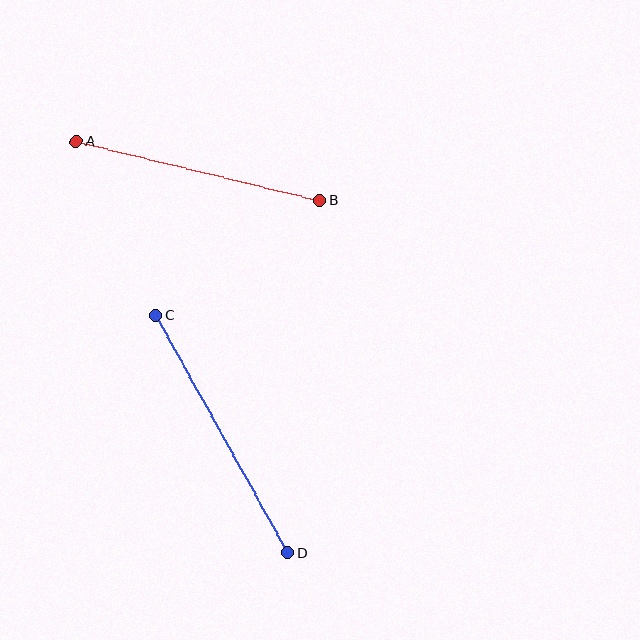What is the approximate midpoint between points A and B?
The midpoint is at approximately (198, 171) pixels.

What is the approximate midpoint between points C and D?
The midpoint is at approximately (222, 434) pixels.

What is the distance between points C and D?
The distance is approximately 272 pixels.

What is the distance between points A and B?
The distance is approximately 251 pixels.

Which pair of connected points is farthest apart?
Points C and D are farthest apart.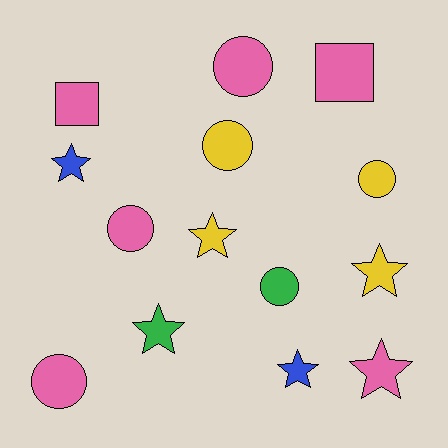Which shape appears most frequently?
Star, with 6 objects.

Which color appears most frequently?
Pink, with 6 objects.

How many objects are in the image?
There are 14 objects.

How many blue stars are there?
There are 2 blue stars.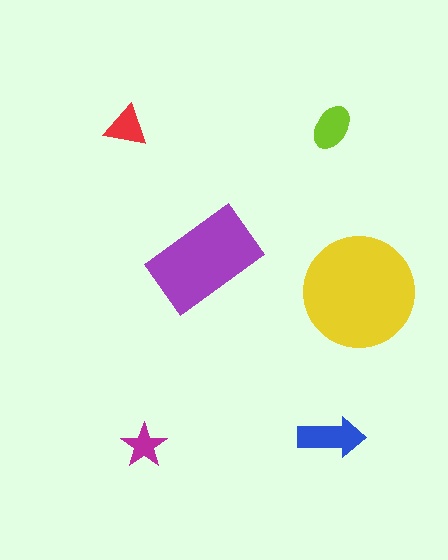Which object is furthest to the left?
The red triangle is leftmost.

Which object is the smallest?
The magenta star.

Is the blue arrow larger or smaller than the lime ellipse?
Larger.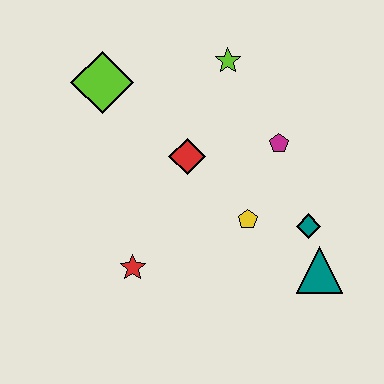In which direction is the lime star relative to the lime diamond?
The lime star is to the right of the lime diamond.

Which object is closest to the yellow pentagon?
The teal diamond is closest to the yellow pentagon.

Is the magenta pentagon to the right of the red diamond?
Yes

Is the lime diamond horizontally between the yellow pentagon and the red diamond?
No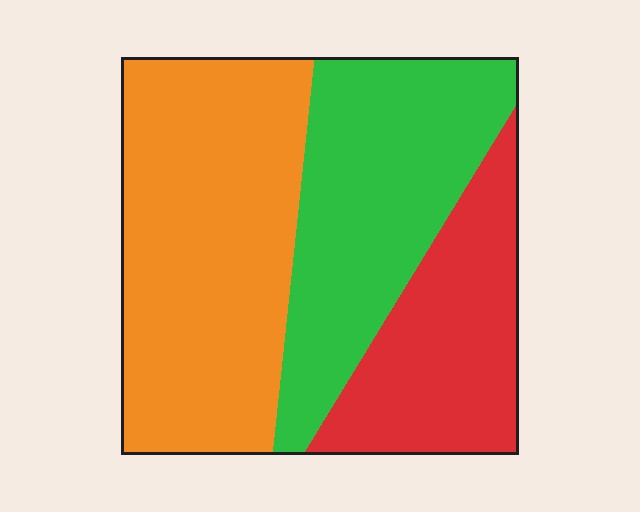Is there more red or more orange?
Orange.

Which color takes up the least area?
Red, at roughly 25%.